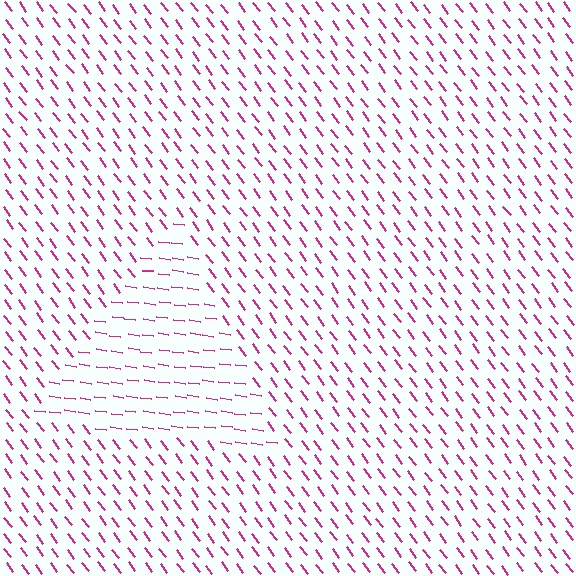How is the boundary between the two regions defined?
The boundary is defined purely by a change in line orientation (approximately 45 degrees difference). All lines are the same color and thickness.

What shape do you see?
I see a triangle.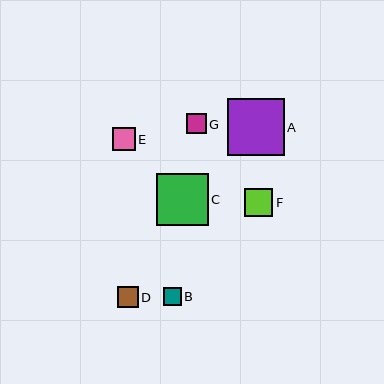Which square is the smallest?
Square B is the smallest with a size of approximately 18 pixels.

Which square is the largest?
Square A is the largest with a size of approximately 56 pixels.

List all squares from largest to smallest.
From largest to smallest: A, C, F, E, D, G, B.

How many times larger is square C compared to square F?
Square C is approximately 1.8 times the size of square F.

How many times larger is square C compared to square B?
Square C is approximately 2.9 times the size of square B.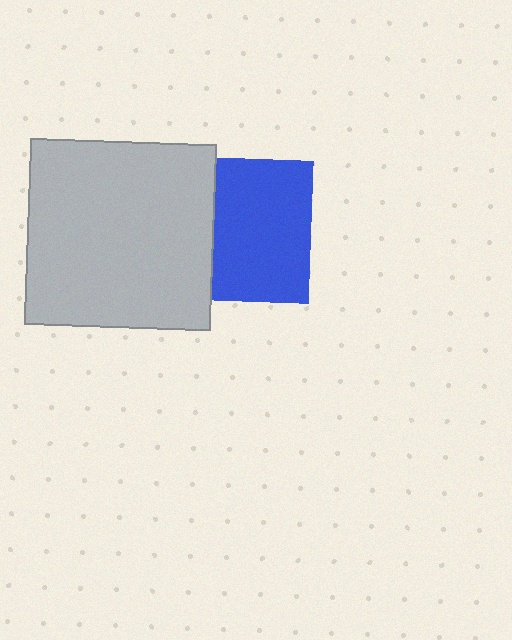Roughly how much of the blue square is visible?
Most of it is visible (roughly 68%).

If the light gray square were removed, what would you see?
You would see the complete blue square.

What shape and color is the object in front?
The object in front is a light gray square.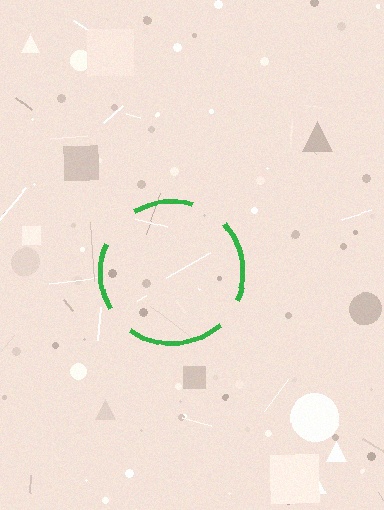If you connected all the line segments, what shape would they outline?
They would outline a circle.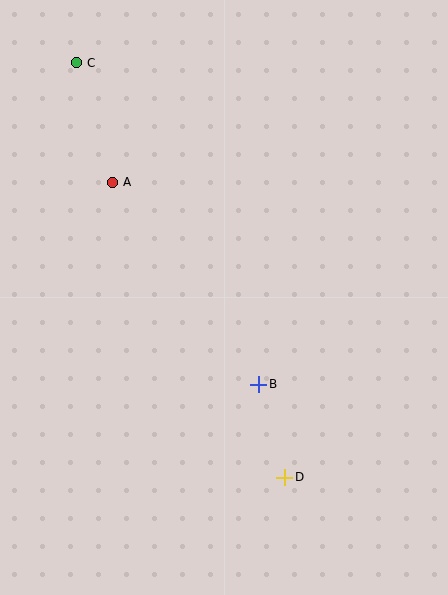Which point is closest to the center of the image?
Point B at (259, 384) is closest to the center.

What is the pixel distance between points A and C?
The distance between A and C is 125 pixels.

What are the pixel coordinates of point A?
Point A is at (113, 182).